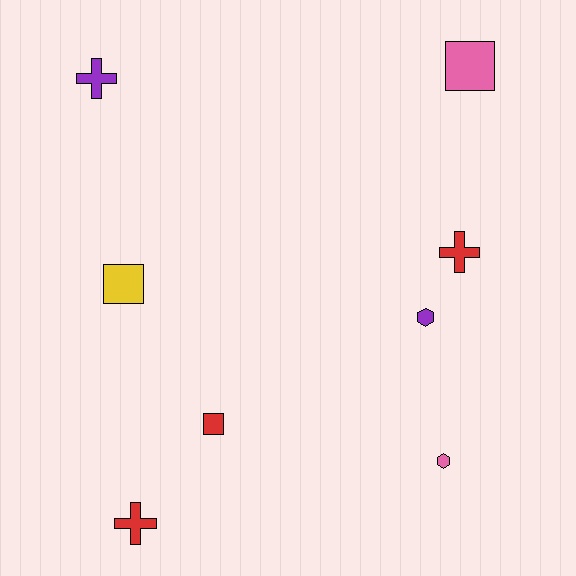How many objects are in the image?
There are 8 objects.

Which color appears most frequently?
Red, with 3 objects.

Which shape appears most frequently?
Square, with 3 objects.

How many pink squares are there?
There is 1 pink square.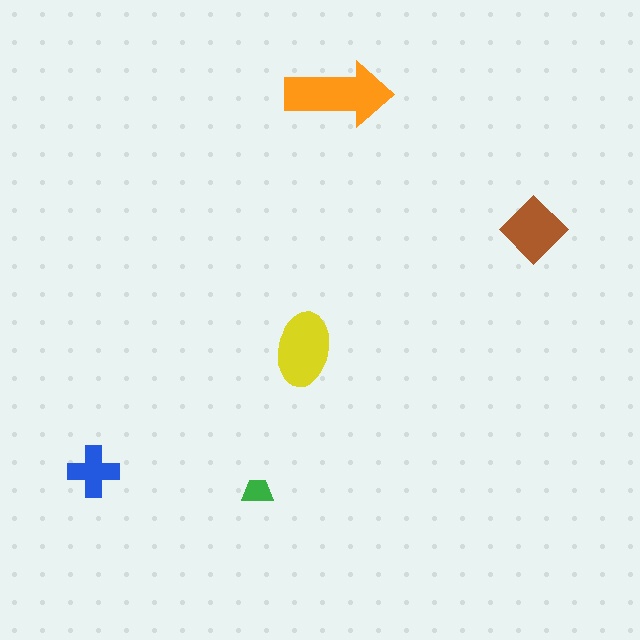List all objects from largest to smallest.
The orange arrow, the yellow ellipse, the brown diamond, the blue cross, the green trapezoid.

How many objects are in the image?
There are 5 objects in the image.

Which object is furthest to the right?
The brown diamond is rightmost.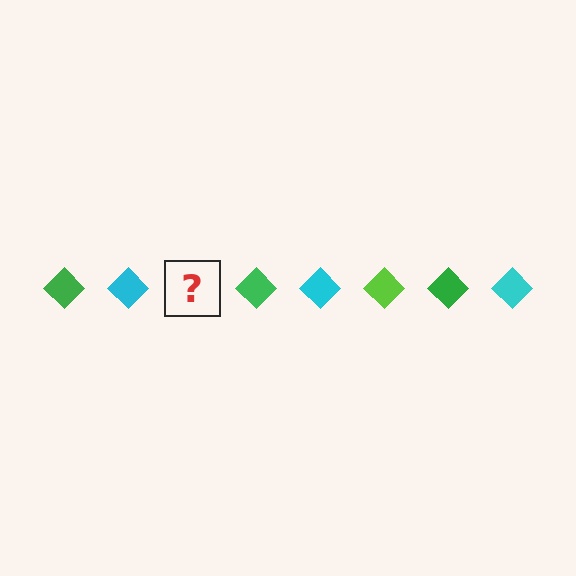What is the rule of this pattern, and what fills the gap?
The rule is that the pattern cycles through green, cyan, lime diamonds. The gap should be filled with a lime diamond.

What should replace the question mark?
The question mark should be replaced with a lime diamond.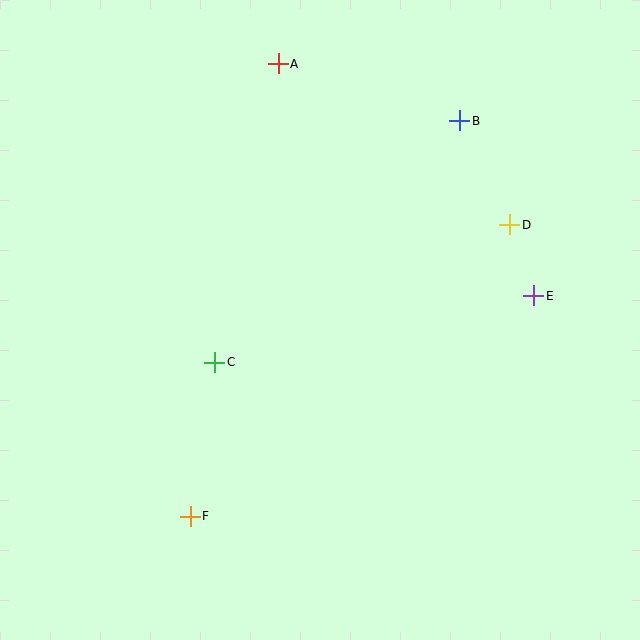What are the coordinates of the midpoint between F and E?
The midpoint between F and E is at (362, 406).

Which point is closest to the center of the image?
Point C at (215, 362) is closest to the center.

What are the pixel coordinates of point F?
Point F is at (190, 516).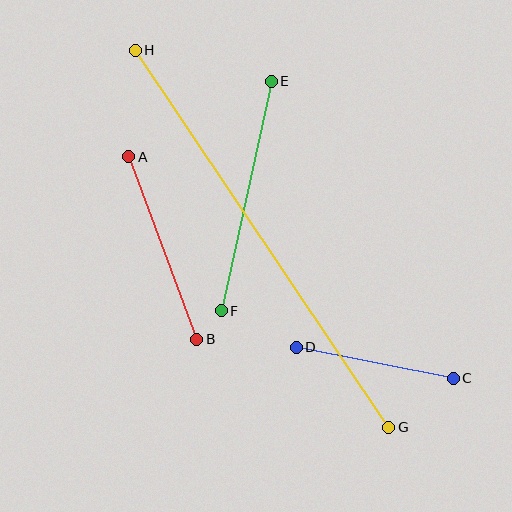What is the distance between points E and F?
The distance is approximately 235 pixels.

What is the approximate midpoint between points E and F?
The midpoint is at approximately (246, 196) pixels.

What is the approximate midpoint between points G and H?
The midpoint is at approximately (262, 239) pixels.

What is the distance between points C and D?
The distance is approximately 160 pixels.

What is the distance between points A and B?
The distance is approximately 195 pixels.